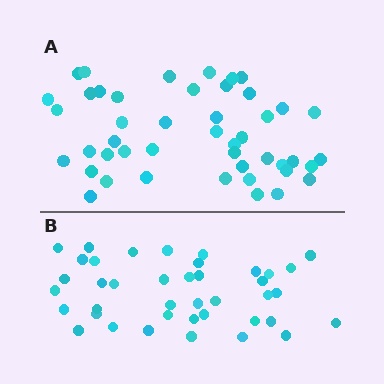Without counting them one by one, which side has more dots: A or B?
Region A (the top region) has more dots.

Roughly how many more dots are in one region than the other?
Region A has about 6 more dots than region B.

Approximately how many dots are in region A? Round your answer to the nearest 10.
About 50 dots. (The exact count is 46, which rounds to 50.)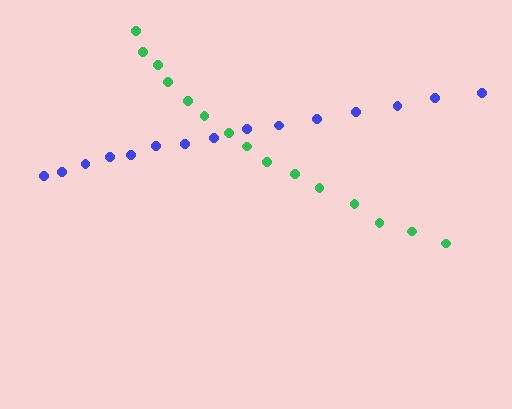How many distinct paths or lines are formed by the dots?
There are 2 distinct paths.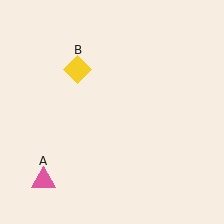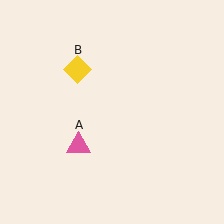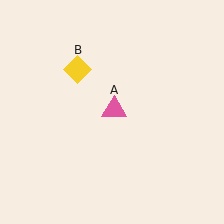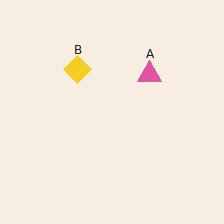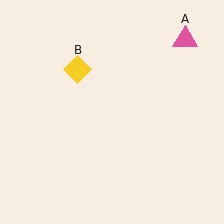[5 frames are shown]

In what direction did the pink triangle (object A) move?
The pink triangle (object A) moved up and to the right.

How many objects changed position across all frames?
1 object changed position: pink triangle (object A).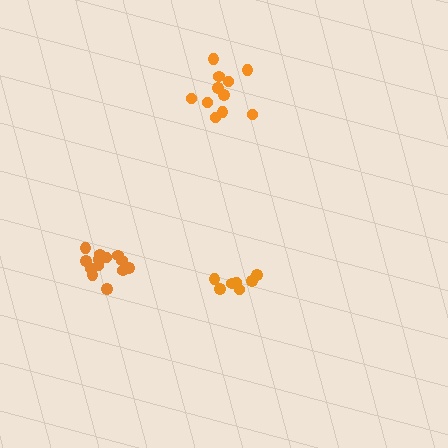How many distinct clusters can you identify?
There are 3 distinct clusters.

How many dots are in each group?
Group 1: 11 dots, Group 2: 13 dots, Group 3: 7 dots (31 total).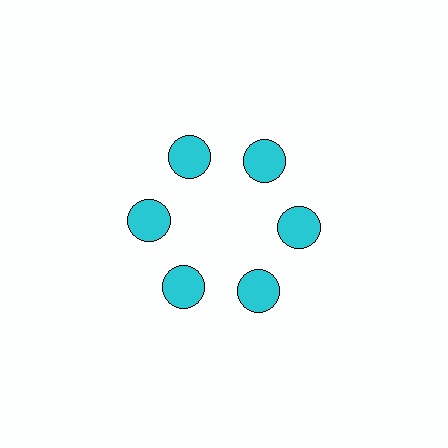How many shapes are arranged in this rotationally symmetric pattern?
There are 6 shapes, arranged in 6 groups of 1.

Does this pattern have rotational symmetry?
Yes, this pattern has 6-fold rotational symmetry. It looks the same after rotating 60 degrees around the center.